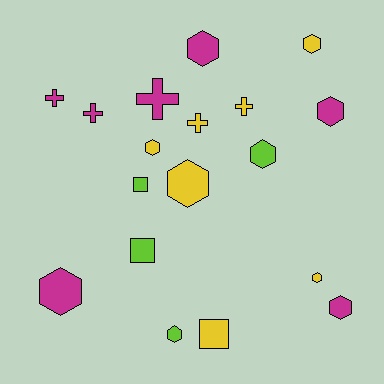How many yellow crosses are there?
There are 2 yellow crosses.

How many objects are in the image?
There are 18 objects.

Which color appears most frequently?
Yellow, with 7 objects.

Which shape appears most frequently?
Hexagon, with 10 objects.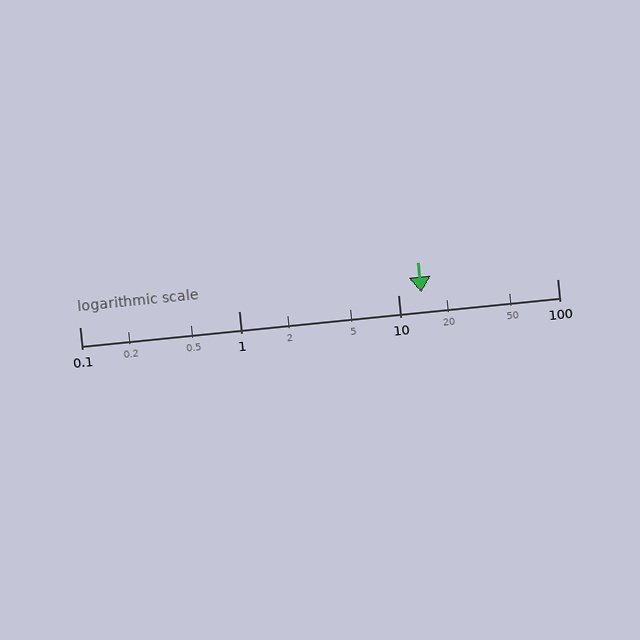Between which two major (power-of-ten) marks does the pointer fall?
The pointer is between 10 and 100.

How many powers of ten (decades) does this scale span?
The scale spans 3 decades, from 0.1 to 100.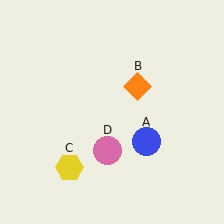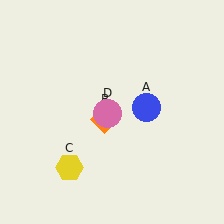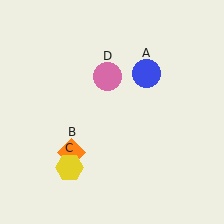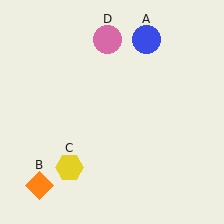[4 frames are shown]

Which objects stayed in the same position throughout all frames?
Yellow hexagon (object C) remained stationary.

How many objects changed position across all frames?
3 objects changed position: blue circle (object A), orange diamond (object B), pink circle (object D).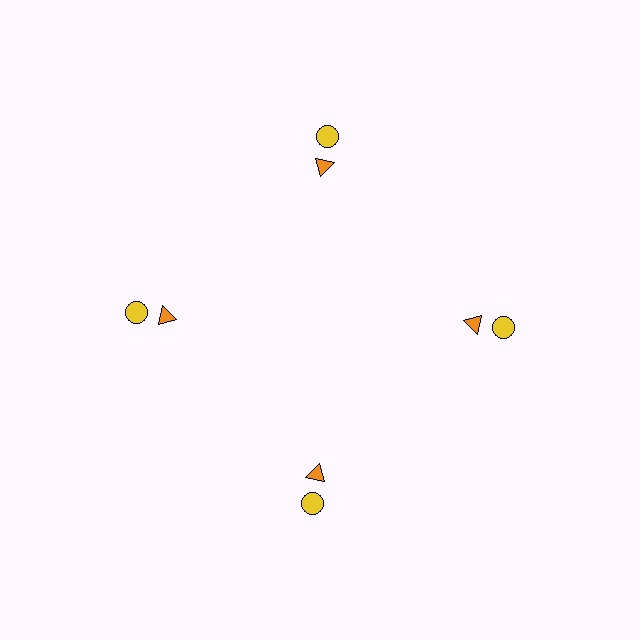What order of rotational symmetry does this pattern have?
This pattern has 4-fold rotational symmetry.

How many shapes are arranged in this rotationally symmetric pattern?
There are 8 shapes, arranged in 4 groups of 2.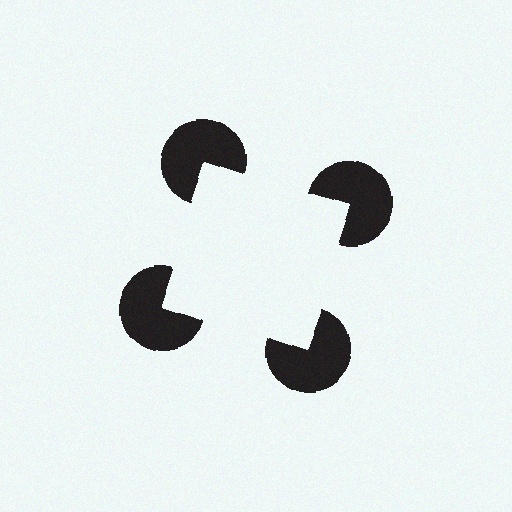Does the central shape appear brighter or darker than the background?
It typically appears slightly brighter than the background, even though no actual brightness change is drawn.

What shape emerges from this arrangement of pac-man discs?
An illusory square — its edges are inferred from the aligned wedge cuts in the pac-man discs, not physically drawn.